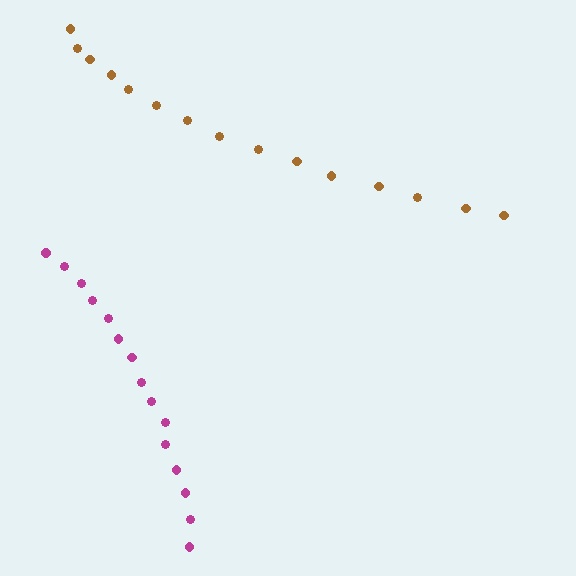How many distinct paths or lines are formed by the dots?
There are 2 distinct paths.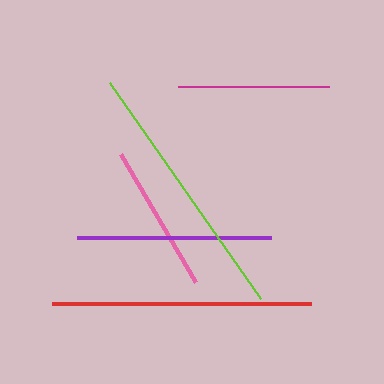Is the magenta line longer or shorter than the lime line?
The lime line is longer than the magenta line.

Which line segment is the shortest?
The pink line is the shortest at approximately 149 pixels.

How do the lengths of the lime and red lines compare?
The lime and red lines are approximately the same length.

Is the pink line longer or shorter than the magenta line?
The magenta line is longer than the pink line.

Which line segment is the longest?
The lime line is the longest at approximately 263 pixels.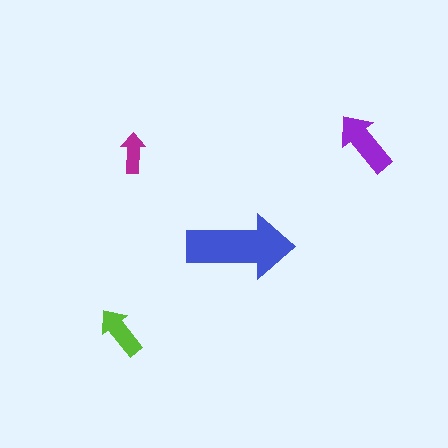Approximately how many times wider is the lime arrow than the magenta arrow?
About 1.5 times wider.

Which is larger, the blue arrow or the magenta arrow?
The blue one.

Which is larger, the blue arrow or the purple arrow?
The blue one.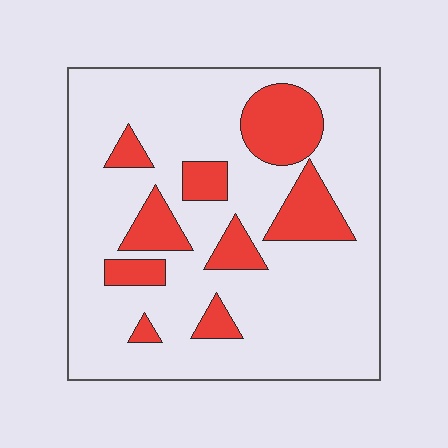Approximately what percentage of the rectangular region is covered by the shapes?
Approximately 20%.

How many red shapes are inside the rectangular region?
9.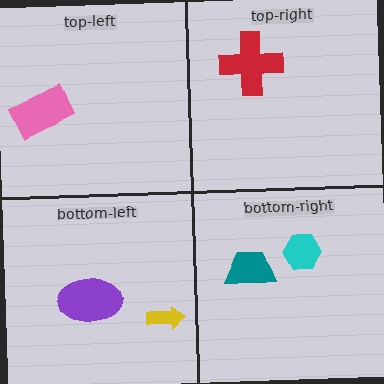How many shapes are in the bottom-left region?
2.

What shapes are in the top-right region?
The red cross.